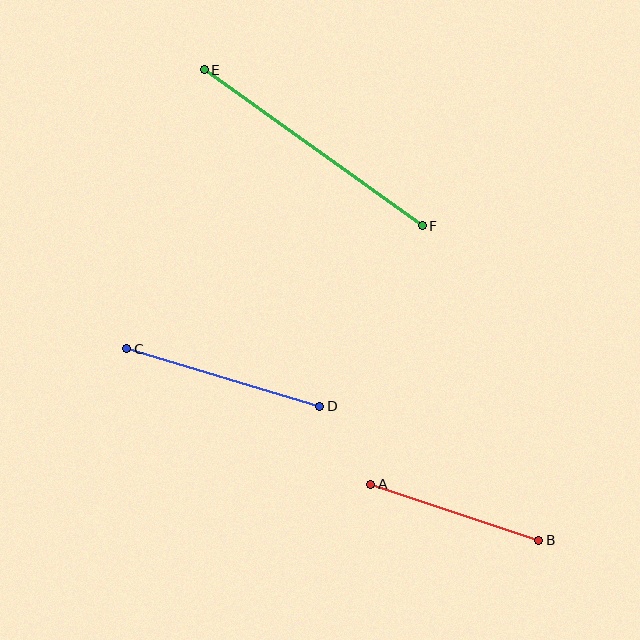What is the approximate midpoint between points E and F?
The midpoint is at approximately (313, 148) pixels.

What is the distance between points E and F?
The distance is approximately 268 pixels.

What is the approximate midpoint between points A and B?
The midpoint is at approximately (455, 512) pixels.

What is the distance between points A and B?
The distance is approximately 177 pixels.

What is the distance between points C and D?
The distance is approximately 201 pixels.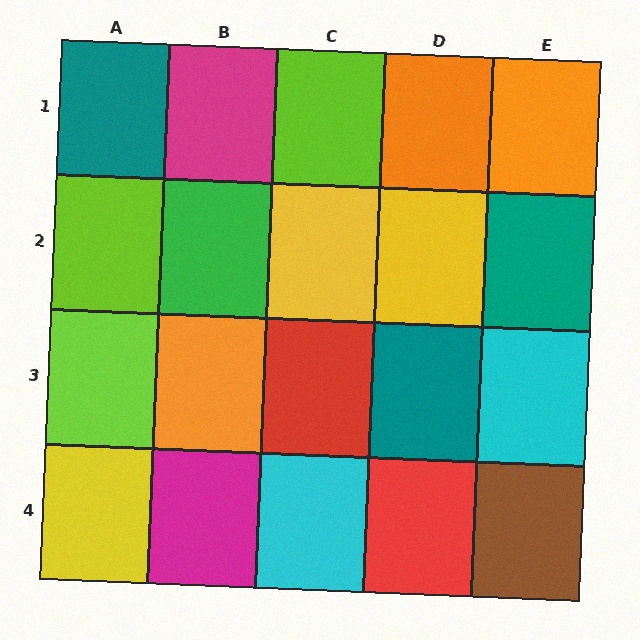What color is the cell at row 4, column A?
Yellow.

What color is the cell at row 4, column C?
Cyan.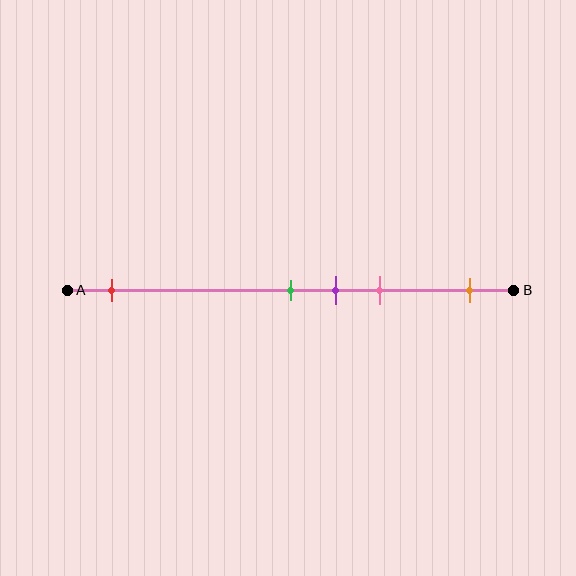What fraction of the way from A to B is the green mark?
The green mark is approximately 50% (0.5) of the way from A to B.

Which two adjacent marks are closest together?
The green and purple marks are the closest adjacent pair.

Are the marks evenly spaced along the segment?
No, the marks are not evenly spaced.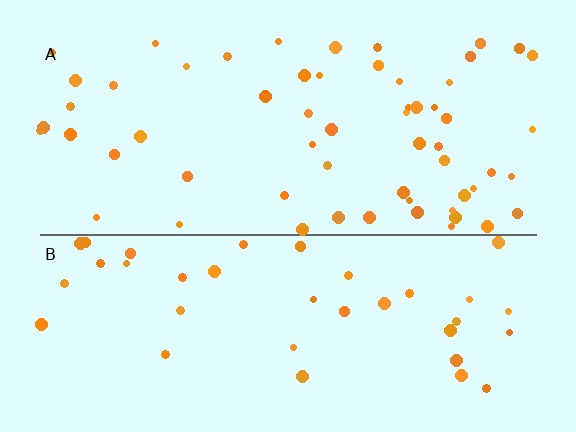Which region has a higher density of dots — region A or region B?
A (the top).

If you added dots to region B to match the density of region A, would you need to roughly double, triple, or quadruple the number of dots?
Approximately double.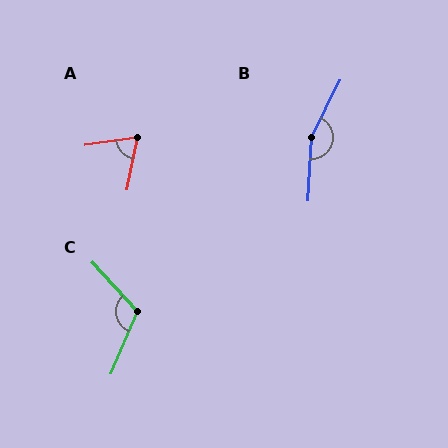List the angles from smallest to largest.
A (71°), C (114°), B (158°).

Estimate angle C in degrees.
Approximately 114 degrees.